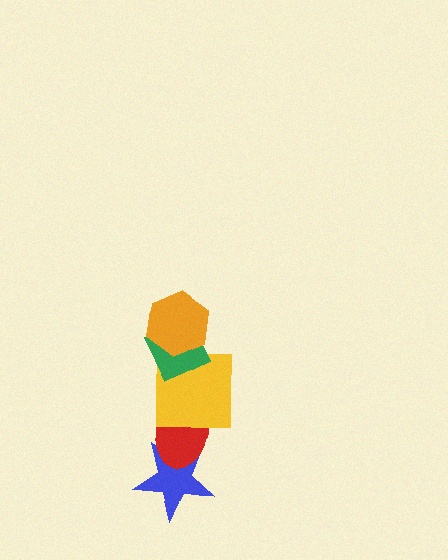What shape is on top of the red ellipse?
The yellow square is on top of the red ellipse.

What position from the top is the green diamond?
The green diamond is 2nd from the top.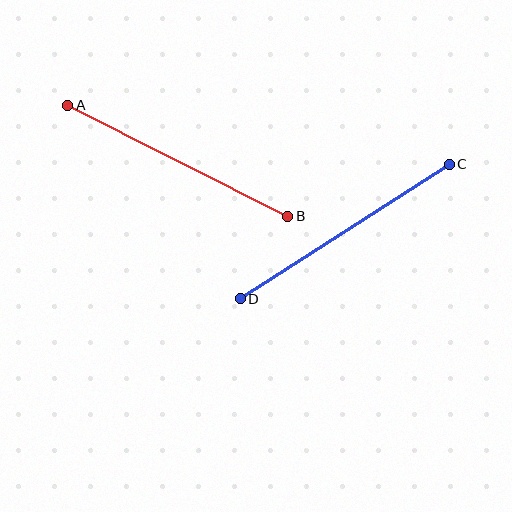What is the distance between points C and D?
The distance is approximately 248 pixels.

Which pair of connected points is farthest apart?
Points C and D are farthest apart.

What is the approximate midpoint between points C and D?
The midpoint is at approximately (345, 232) pixels.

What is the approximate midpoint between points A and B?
The midpoint is at approximately (178, 161) pixels.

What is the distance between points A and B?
The distance is approximately 247 pixels.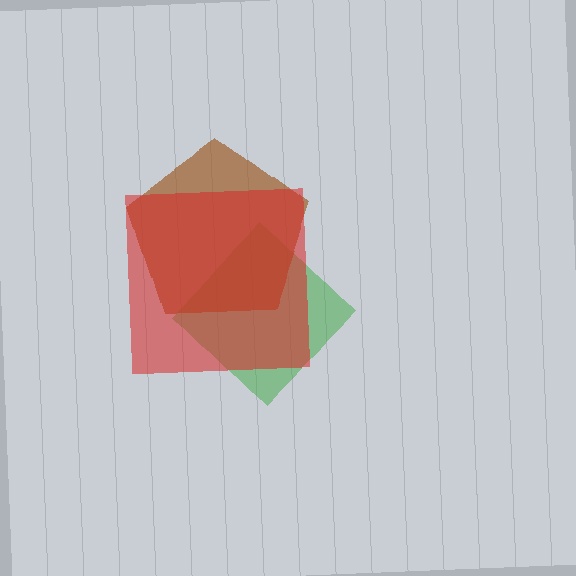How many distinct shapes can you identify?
There are 3 distinct shapes: a green diamond, a brown pentagon, a red square.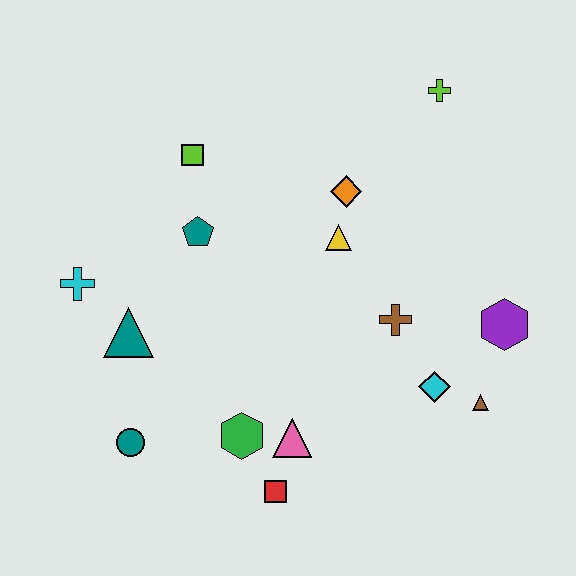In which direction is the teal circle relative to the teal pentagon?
The teal circle is below the teal pentagon.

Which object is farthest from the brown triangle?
The cyan cross is farthest from the brown triangle.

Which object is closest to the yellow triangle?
The orange diamond is closest to the yellow triangle.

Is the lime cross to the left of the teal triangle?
No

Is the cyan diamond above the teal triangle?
No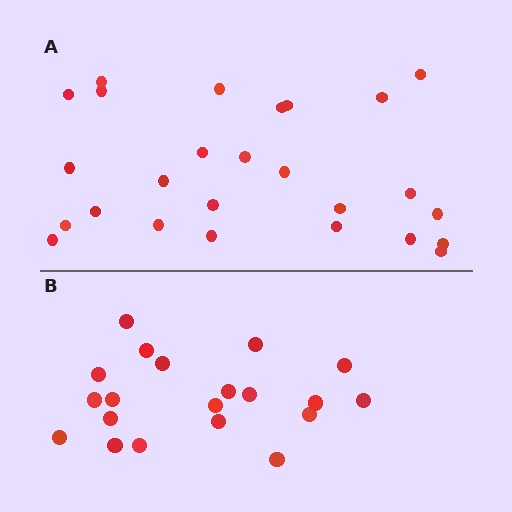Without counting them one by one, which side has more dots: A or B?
Region A (the top region) has more dots.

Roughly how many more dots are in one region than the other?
Region A has about 6 more dots than region B.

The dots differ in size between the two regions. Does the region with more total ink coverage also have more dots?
No. Region B has more total ink coverage because its dots are larger, but region A actually contains more individual dots. Total area can be misleading — the number of items is what matters here.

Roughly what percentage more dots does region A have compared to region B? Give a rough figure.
About 30% more.